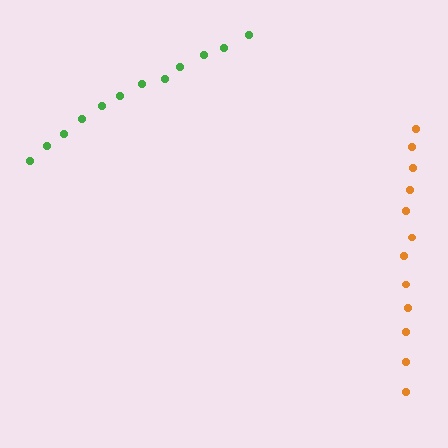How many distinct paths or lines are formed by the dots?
There are 2 distinct paths.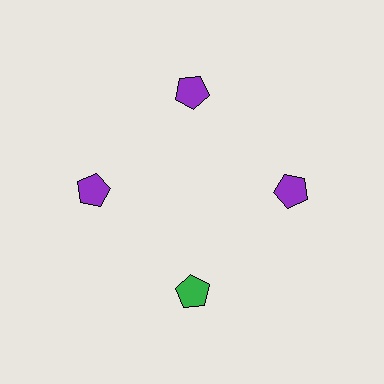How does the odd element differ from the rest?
It has a different color: green instead of purple.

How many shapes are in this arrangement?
There are 4 shapes arranged in a ring pattern.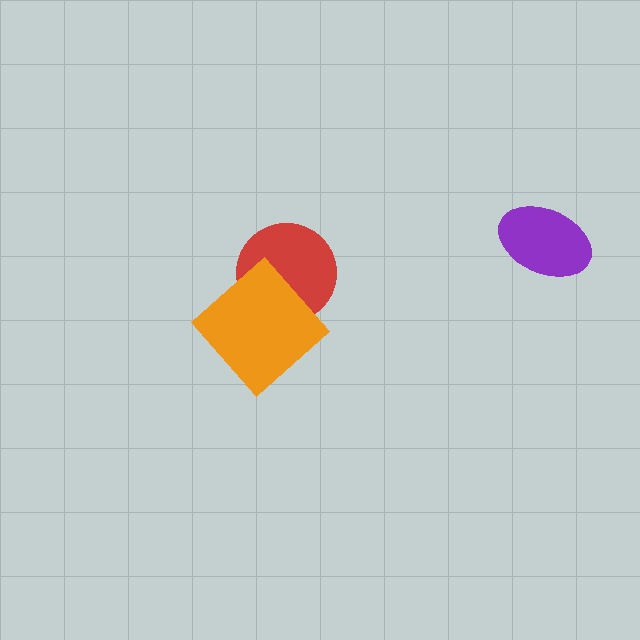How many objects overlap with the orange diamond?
1 object overlaps with the orange diamond.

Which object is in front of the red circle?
The orange diamond is in front of the red circle.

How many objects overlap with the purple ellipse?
0 objects overlap with the purple ellipse.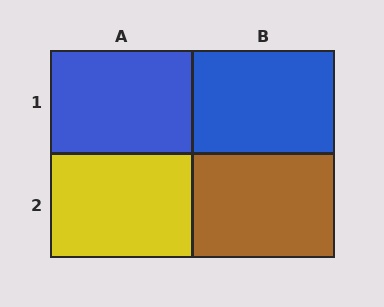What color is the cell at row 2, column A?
Yellow.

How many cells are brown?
1 cell is brown.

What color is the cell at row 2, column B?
Brown.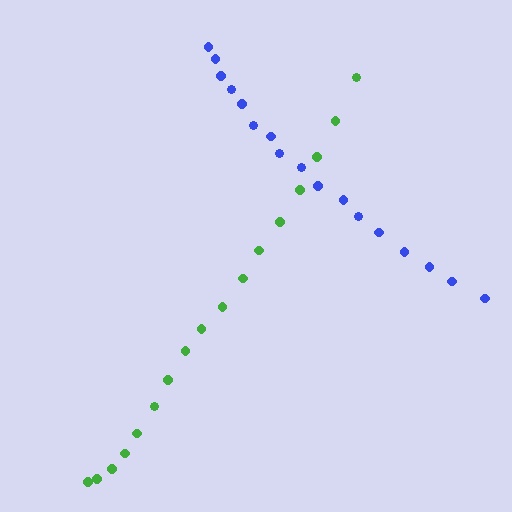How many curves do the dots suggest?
There are 2 distinct paths.